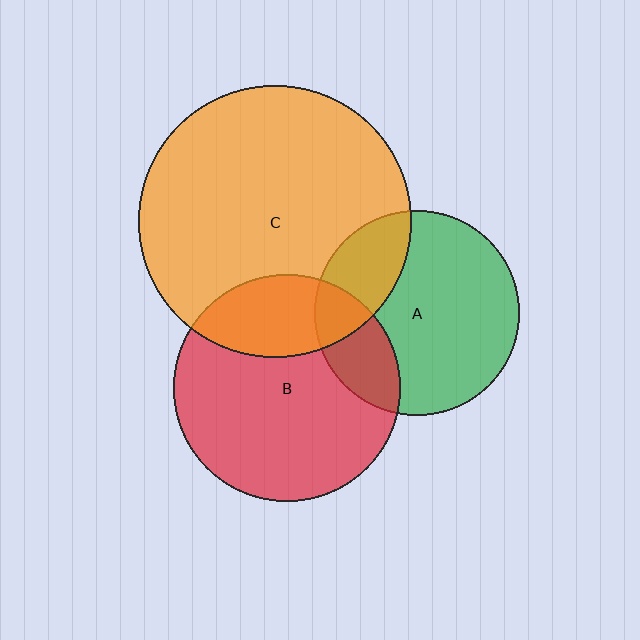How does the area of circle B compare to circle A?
Approximately 1.2 times.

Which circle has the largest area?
Circle C (orange).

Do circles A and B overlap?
Yes.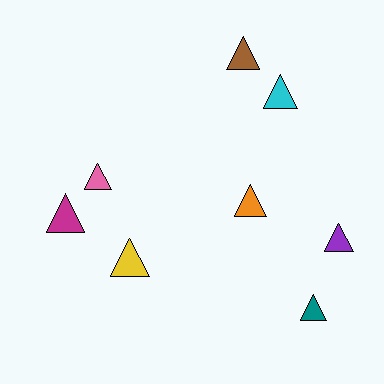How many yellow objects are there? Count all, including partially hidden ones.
There is 1 yellow object.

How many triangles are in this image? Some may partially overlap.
There are 8 triangles.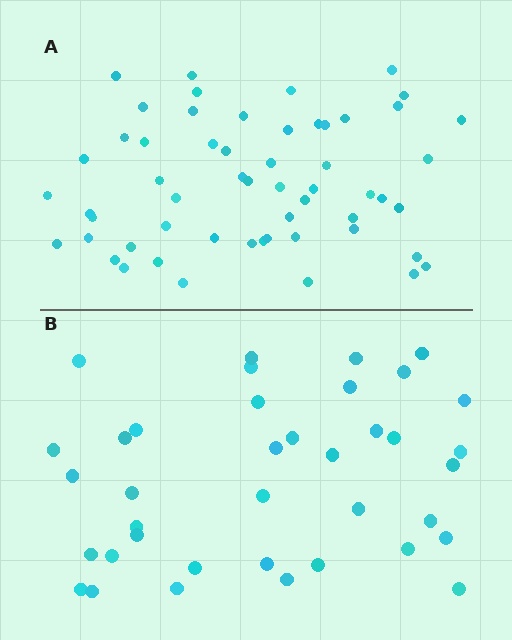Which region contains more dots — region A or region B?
Region A (the top region) has more dots.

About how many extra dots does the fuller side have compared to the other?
Region A has approximately 20 more dots than region B.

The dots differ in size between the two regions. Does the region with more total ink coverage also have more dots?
No. Region B has more total ink coverage because its dots are larger, but region A actually contains more individual dots. Total area can be misleading — the number of items is what matters here.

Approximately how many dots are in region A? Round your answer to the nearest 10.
About 60 dots. (The exact count is 56, which rounds to 60.)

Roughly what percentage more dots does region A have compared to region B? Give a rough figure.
About 45% more.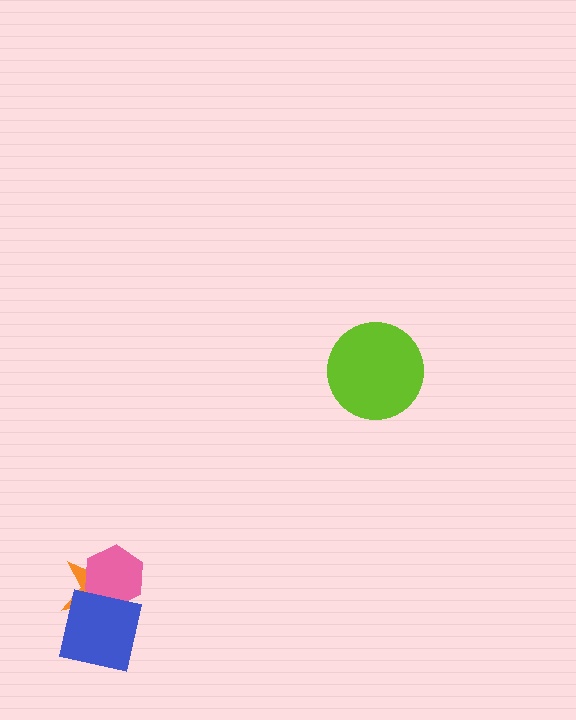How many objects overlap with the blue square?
2 objects overlap with the blue square.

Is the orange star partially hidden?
Yes, it is partially covered by another shape.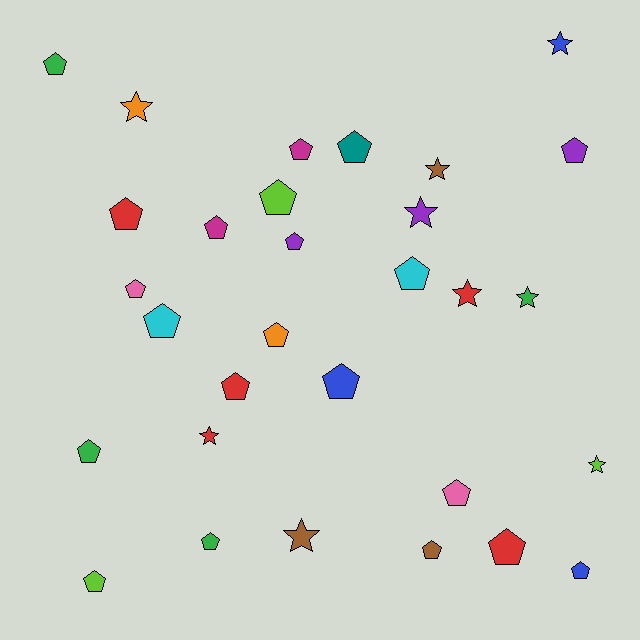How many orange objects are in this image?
There are 2 orange objects.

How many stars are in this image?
There are 9 stars.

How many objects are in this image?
There are 30 objects.